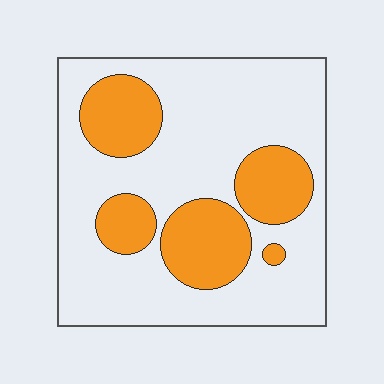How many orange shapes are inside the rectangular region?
5.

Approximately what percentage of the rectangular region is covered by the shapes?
Approximately 30%.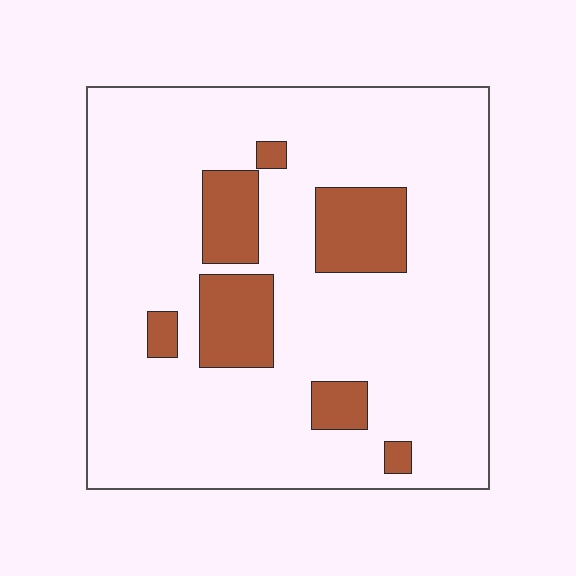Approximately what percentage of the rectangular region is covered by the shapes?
Approximately 15%.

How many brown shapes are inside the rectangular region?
7.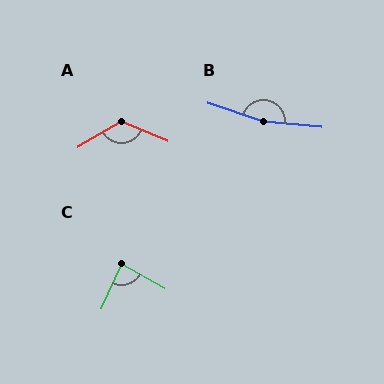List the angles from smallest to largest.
C (85°), A (127°), B (167°).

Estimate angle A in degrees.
Approximately 127 degrees.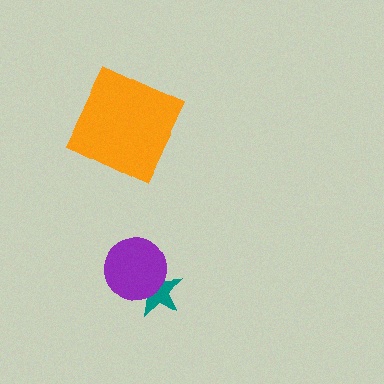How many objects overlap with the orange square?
0 objects overlap with the orange square.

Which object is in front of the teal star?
The purple circle is in front of the teal star.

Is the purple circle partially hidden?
No, no other shape covers it.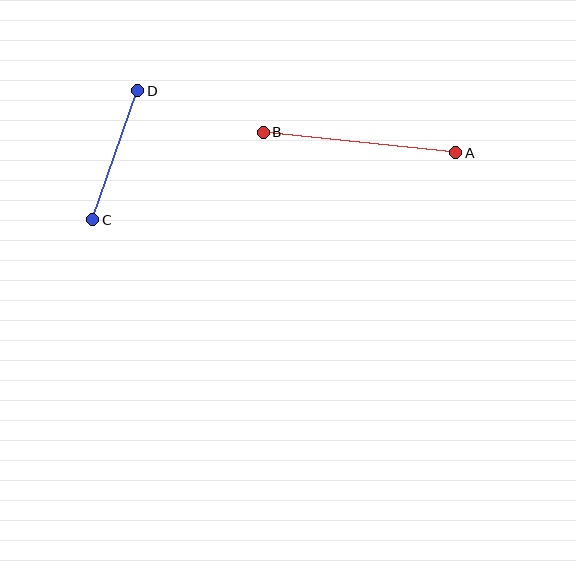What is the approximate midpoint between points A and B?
The midpoint is at approximately (360, 143) pixels.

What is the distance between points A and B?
The distance is approximately 194 pixels.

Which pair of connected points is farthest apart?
Points A and B are farthest apart.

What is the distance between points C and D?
The distance is approximately 136 pixels.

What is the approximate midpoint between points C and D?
The midpoint is at approximately (115, 155) pixels.